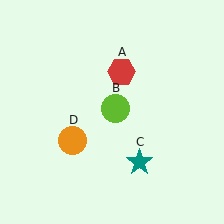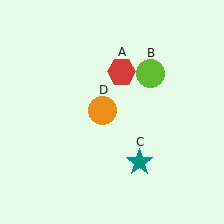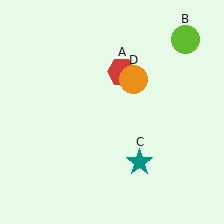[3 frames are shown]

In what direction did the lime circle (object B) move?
The lime circle (object B) moved up and to the right.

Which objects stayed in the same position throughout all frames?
Red hexagon (object A) and teal star (object C) remained stationary.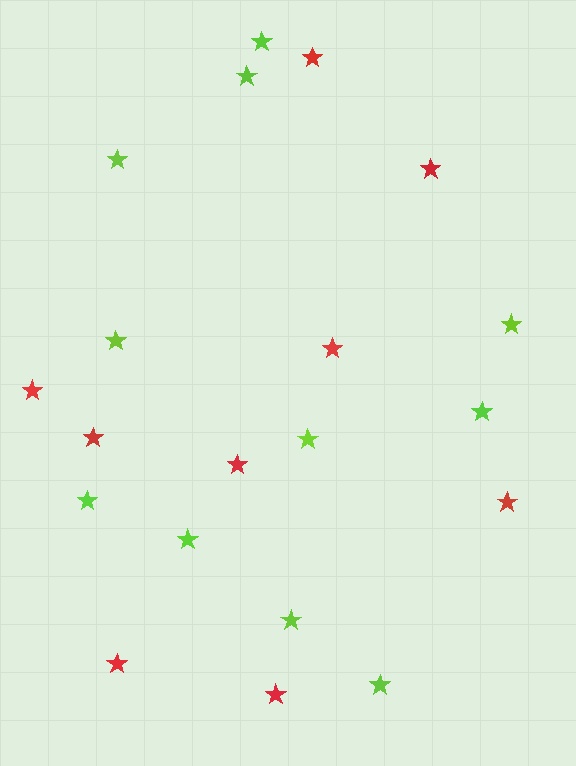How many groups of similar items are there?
There are 2 groups: one group of lime stars (11) and one group of red stars (9).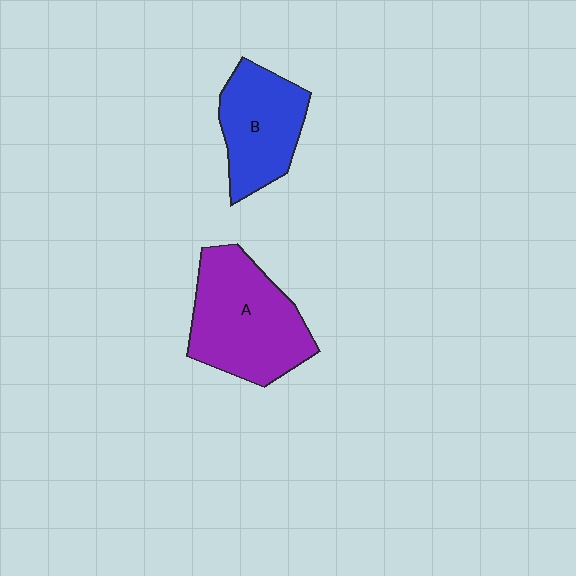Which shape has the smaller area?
Shape B (blue).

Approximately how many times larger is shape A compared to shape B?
Approximately 1.4 times.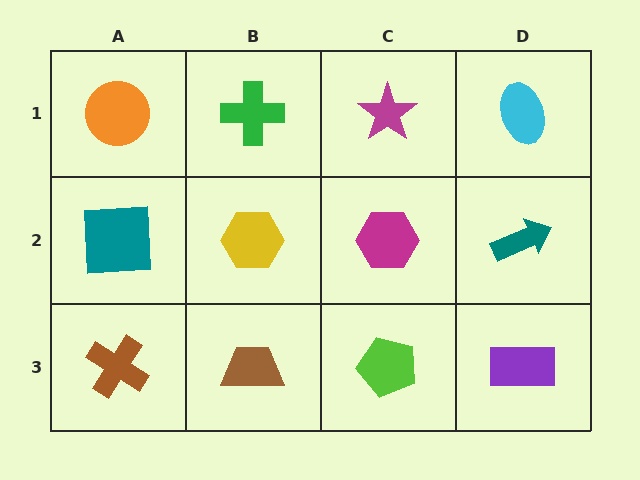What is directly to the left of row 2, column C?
A yellow hexagon.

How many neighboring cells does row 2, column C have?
4.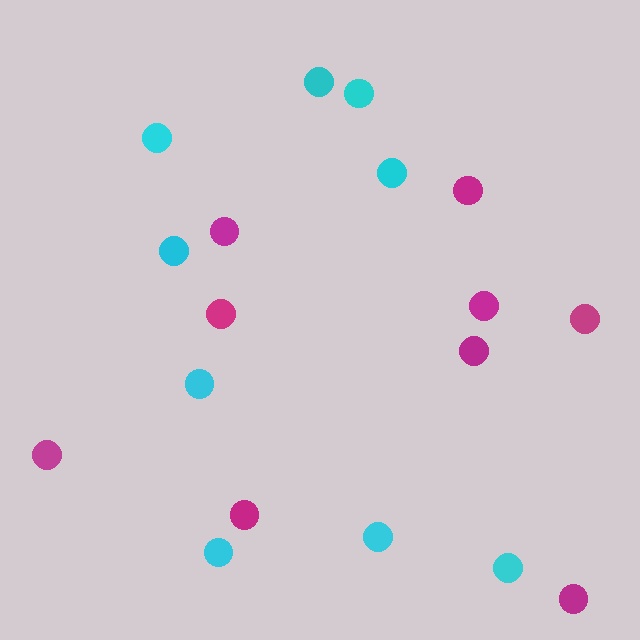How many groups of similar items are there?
There are 2 groups: one group of magenta circles (9) and one group of cyan circles (9).